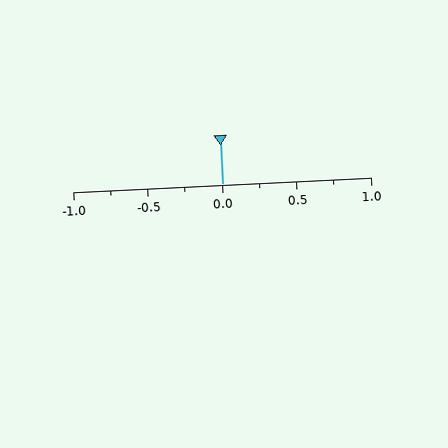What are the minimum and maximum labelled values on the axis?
The axis runs from -1.0 to 1.0.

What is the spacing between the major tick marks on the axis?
The major ticks are spaced 0.5 apart.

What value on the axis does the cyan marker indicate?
The marker indicates approximately 0.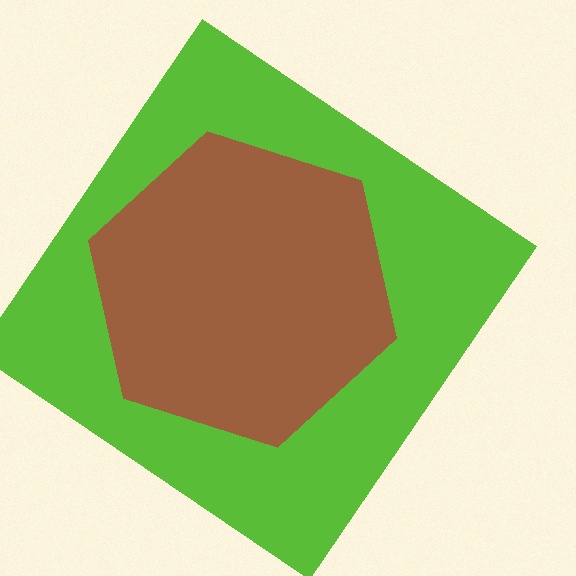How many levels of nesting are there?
2.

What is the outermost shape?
The lime diamond.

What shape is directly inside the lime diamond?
The brown hexagon.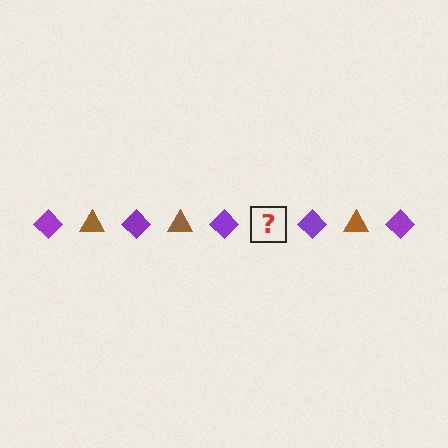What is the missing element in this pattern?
The missing element is a brown triangle.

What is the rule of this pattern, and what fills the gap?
The rule is that the pattern alternates between purple diamond and brown triangle. The gap should be filled with a brown triangle.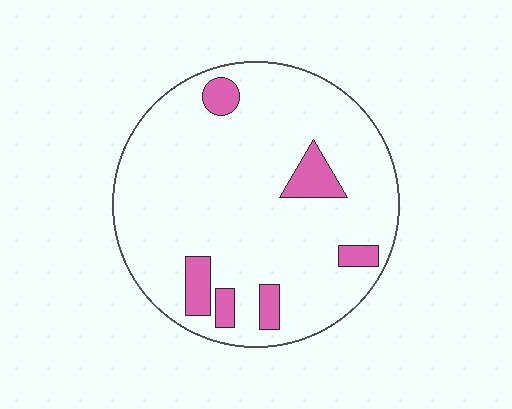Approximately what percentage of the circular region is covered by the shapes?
Approximately 10%.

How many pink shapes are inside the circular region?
6.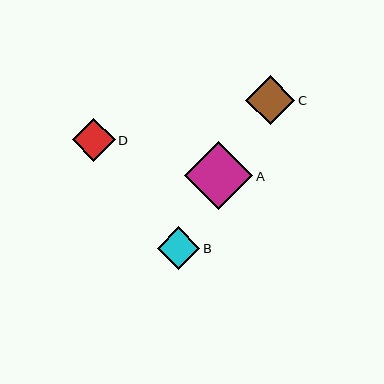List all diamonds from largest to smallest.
From largest to smallest: A, C, D, B.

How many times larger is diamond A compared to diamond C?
Diamond A is approximately 1.4 times the size of diamond C.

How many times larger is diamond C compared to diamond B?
Diamond C is approximately 1.2 times the size of diamond B.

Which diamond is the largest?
Diamond A is the largest with a size of approximately 68 pixels.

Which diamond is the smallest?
Diamond B is the smallest with a size of approximately 42 pixels.